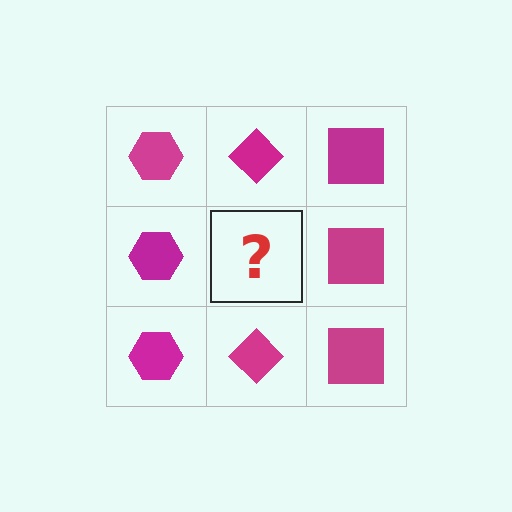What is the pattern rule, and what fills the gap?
The rule is that each column has a consistent shape. The gap should be filled with a magenta diamond.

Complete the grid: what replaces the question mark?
The question mark should be replaced with a magenta diamond.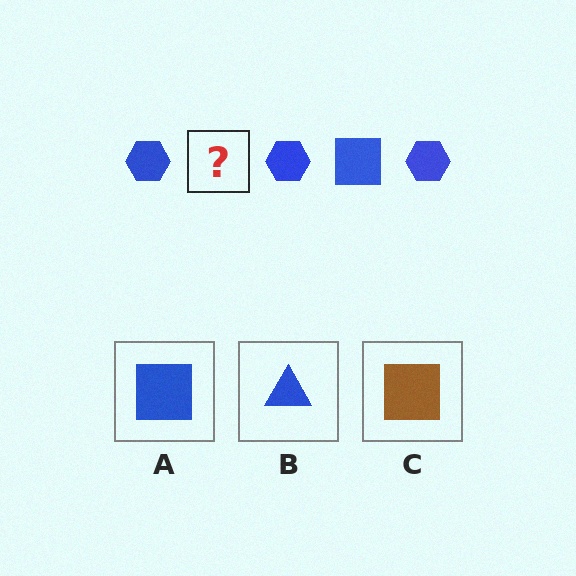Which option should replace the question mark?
Option A.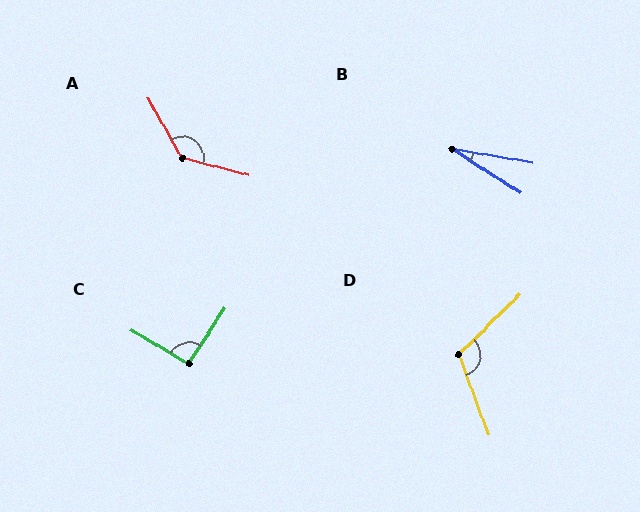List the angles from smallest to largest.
B (23°), C (93°), D (115°), A (134°).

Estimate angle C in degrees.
Approximately 93 degrees.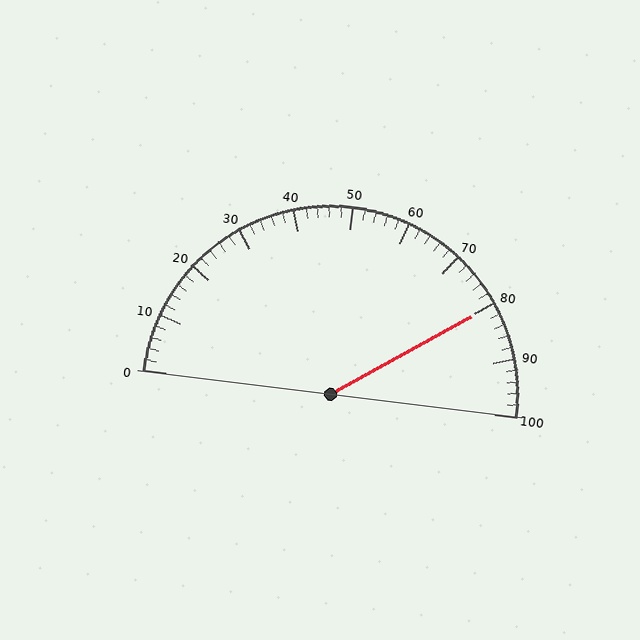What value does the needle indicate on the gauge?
The needle indicates approximately 80.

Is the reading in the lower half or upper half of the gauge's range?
The reading is in the upper half of the range (0 to 100).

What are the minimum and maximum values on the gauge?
The gauge ranges from 0 to 100.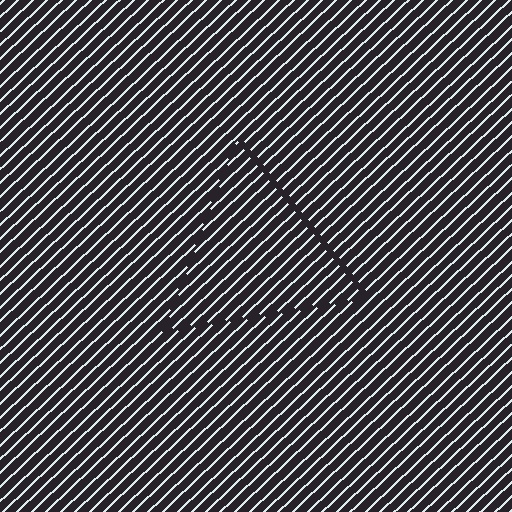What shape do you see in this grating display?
An illusory triangle. The interior of the shape contains the same grating, shifted by half a period — the contour is defined by the phase discontinuity where line-ends from the inner and outer gratings abut.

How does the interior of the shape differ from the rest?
The interior of the shape contains the same grating, shifted by half a period — the contour is defined by the phase discontinuity where line-ends from the inner and outer gratings abut.